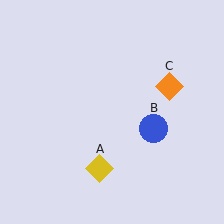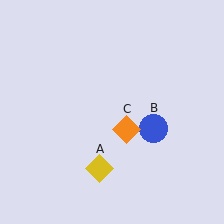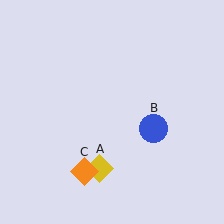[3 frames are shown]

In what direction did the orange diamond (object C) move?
The orange diamond (object C) moved down and to the left.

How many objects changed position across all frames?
1 object changed position: orange diamond (object C).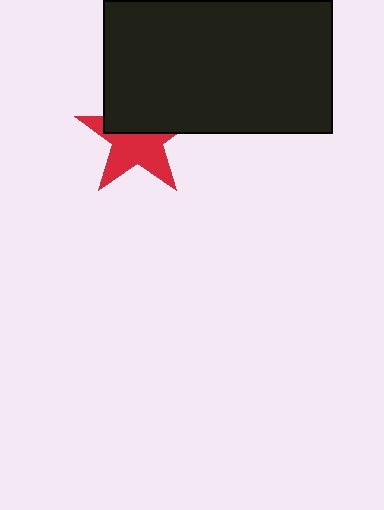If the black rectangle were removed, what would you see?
You would see the complete red star.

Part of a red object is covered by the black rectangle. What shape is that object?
It is a star.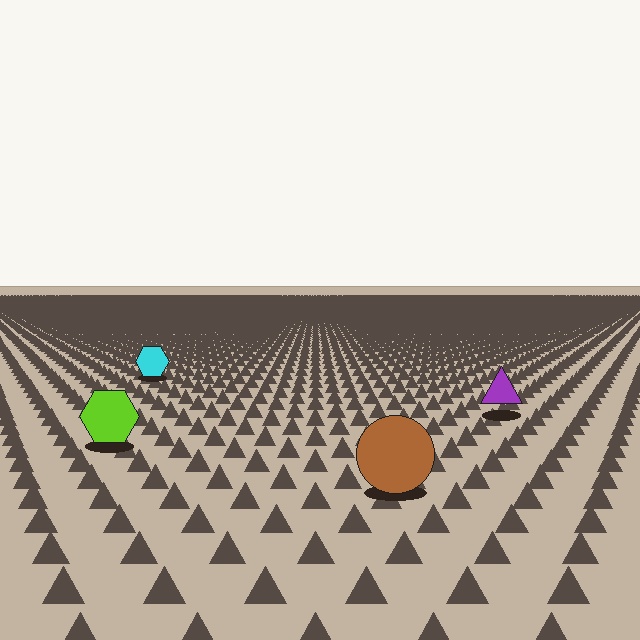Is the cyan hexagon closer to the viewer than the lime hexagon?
No. The lime hexagon is closer — you can tell from the texture gradient: the ground texture is coarser near it.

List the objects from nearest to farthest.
From nearest to farthest: the brown circle, the lime hexagon, the purple triangle, the cyan hexagon.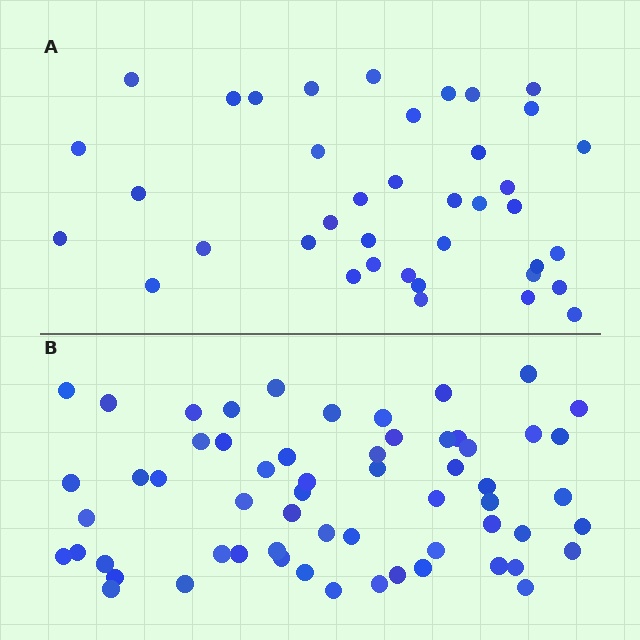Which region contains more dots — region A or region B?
Region B (the bottom region) has more dots.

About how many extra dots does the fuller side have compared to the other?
Region B has approximately 20 more dots than region A.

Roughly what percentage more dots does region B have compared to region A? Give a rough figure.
About 55% more.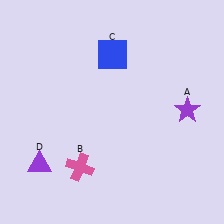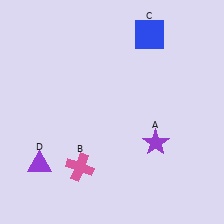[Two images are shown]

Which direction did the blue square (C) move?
The blue square (C) moved right.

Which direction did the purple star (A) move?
The purple star (A) moved down.